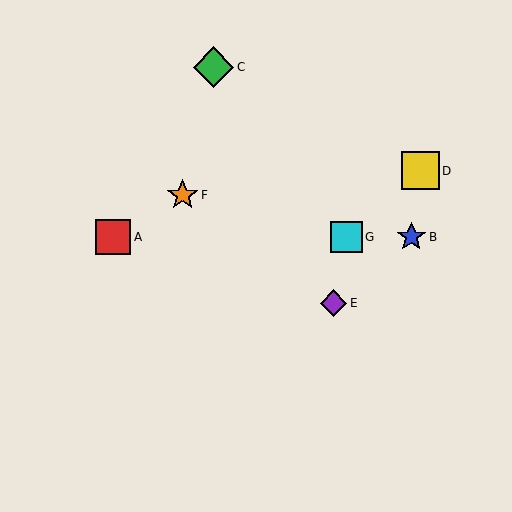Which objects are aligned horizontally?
Objects A, B, G are aligned horizontally.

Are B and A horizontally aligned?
Yes, both are at y≈237.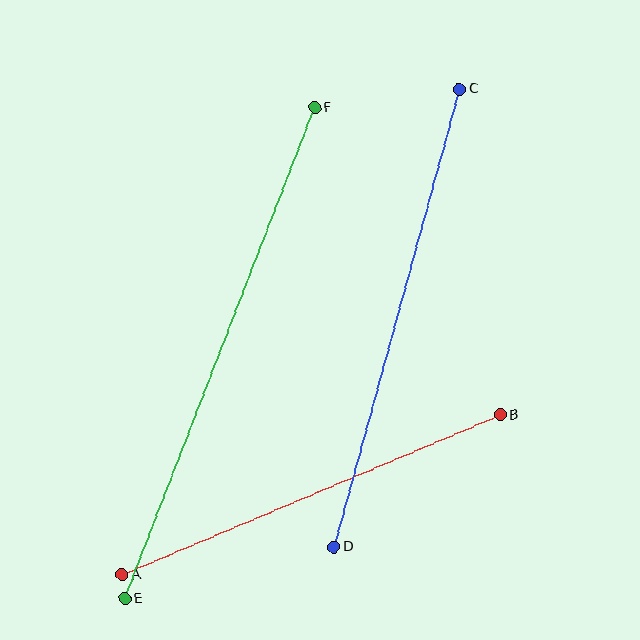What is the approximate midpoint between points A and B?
The midpoint is at approximately (311, 495) pixels.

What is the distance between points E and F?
The distance is approximately 527 pixels.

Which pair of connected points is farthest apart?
Points E and F are farthest apart.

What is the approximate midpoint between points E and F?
The midpoint is at approximately (220, 353) pixels.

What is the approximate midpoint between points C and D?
The midpoint is at approximately (397, 318) pixels.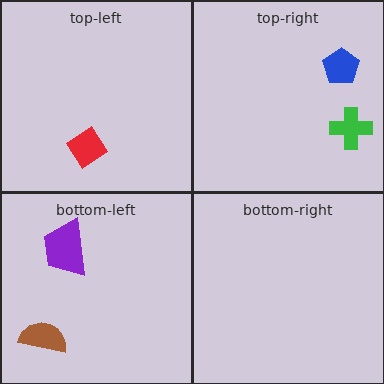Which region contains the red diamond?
The top-left region.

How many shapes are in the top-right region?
2.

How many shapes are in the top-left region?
1.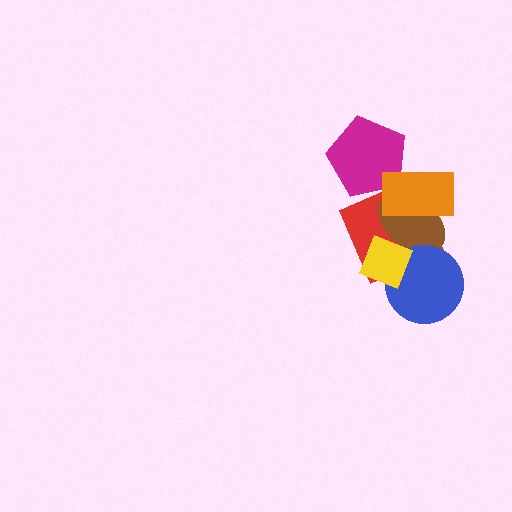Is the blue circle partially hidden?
Yes, it is partially covered by another shape.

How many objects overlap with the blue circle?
3 objects overlap with the blue circle.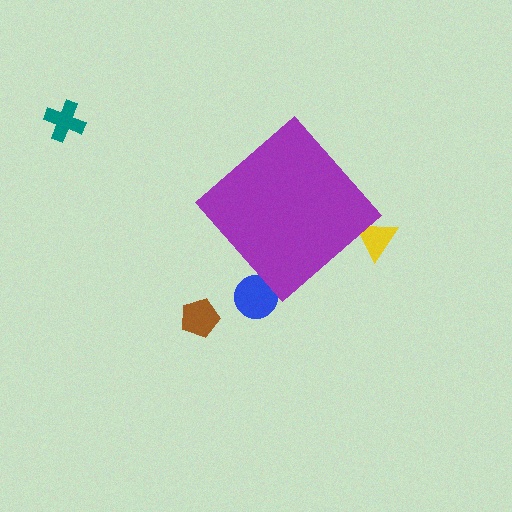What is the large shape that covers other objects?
A purple diamond.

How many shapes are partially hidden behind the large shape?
2 shapes are partially hidden.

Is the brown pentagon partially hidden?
No, the brown pentagon is fully visible.